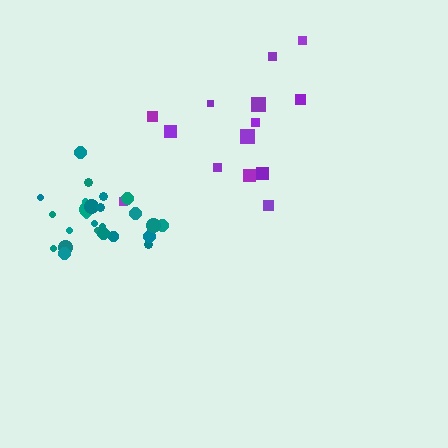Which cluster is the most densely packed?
Teal.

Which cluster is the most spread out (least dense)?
Purple.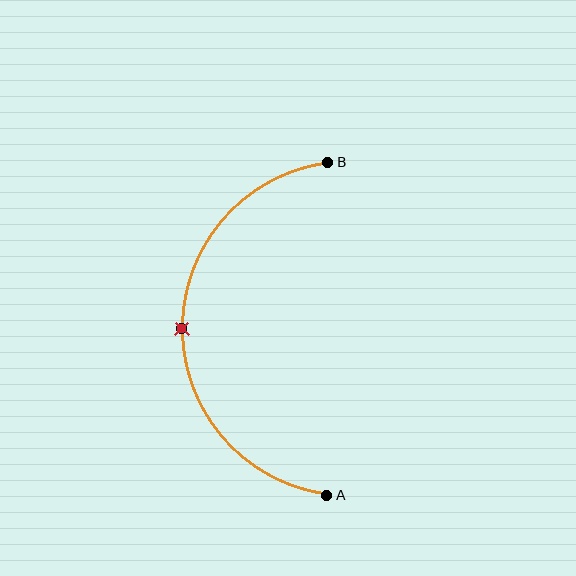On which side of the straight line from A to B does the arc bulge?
The arc bulges to the left of the straight line connecting A and B.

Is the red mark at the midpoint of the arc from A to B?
Yes. The red mark lies on the arc at equal arc-length from both A and B — it is the arc midpoint.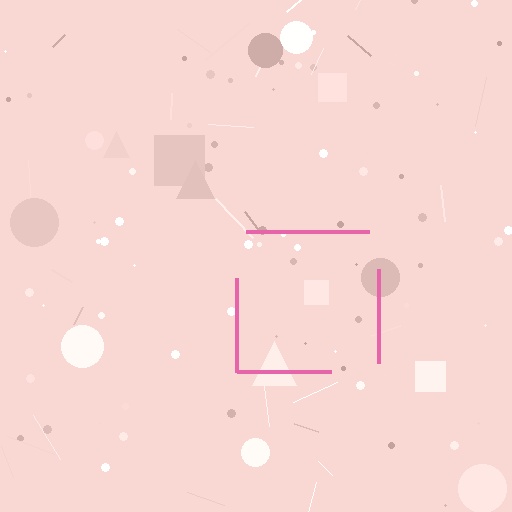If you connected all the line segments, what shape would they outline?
They would outline a square.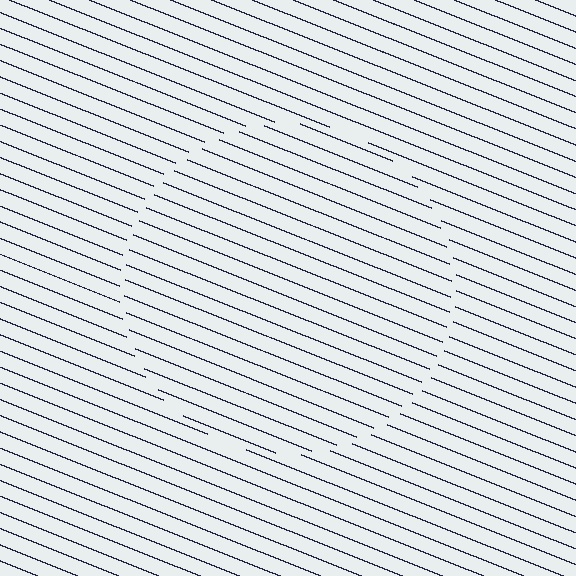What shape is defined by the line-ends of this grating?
An illusory circle. The interior of the shape contains the same grating, shifted by half a period — the contour is defined by the phase discontinuity where line-ends from the inner and outer gratings abut.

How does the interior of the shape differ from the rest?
The interior of the shape contains the same grating, shifted by half a period — the contour is defined by the phase discontinuity where line-ends from the inner and outer gratings abut.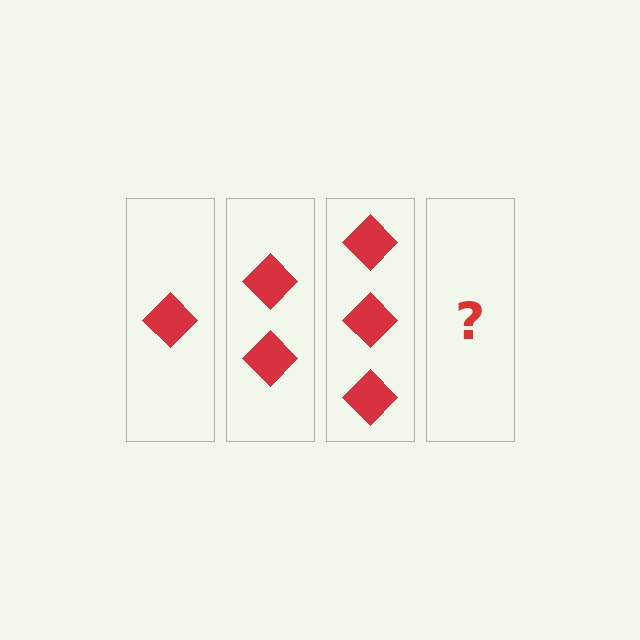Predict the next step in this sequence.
The next step is 4 diamonds.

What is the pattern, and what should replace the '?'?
The pattern is that each step adds one more diamond. The '?' should be 4 diamonds.